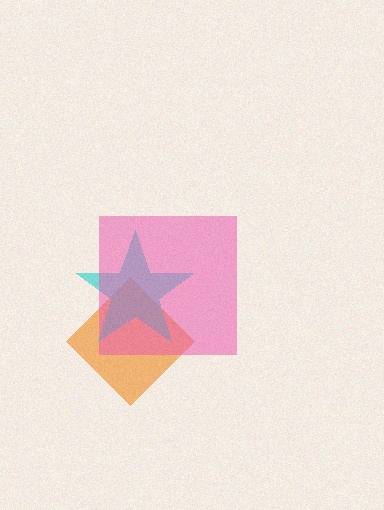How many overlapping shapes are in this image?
There are 3 overlapping shapes in the image.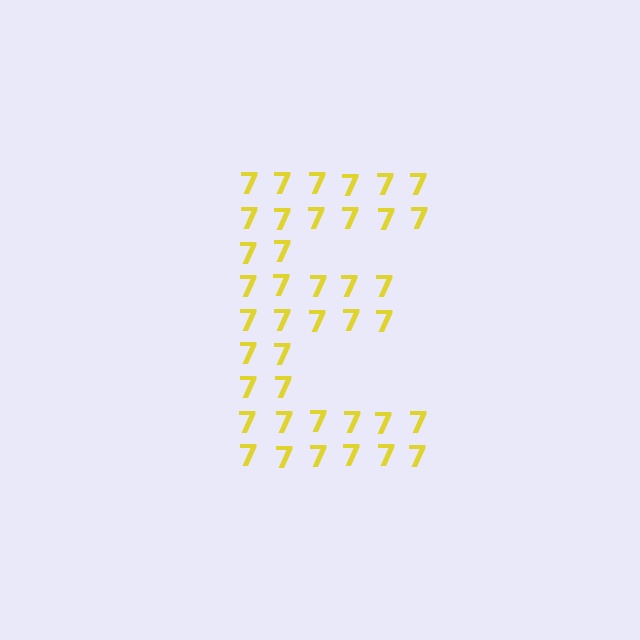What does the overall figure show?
The overall figure shows the letter E.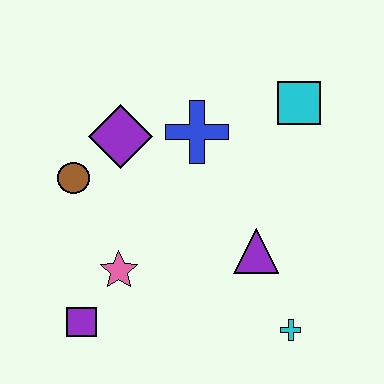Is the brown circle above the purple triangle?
Yes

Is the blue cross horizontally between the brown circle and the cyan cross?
Yes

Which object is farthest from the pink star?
The cyan square is farthest from the pink star.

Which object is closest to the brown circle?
The purple diamond is closest to the brown circle.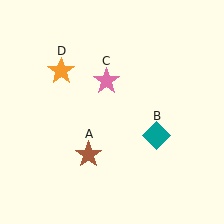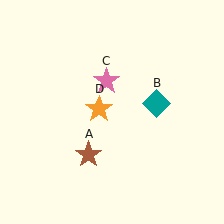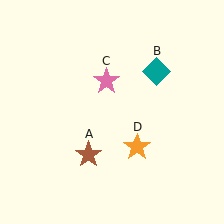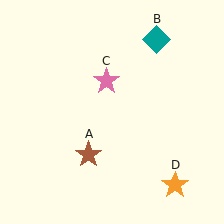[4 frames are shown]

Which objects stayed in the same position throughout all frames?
Brown star (object A) and pink star (object C) remained stationary.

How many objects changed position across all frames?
2 objects changed position: teal diamond (object B), orange star (object D).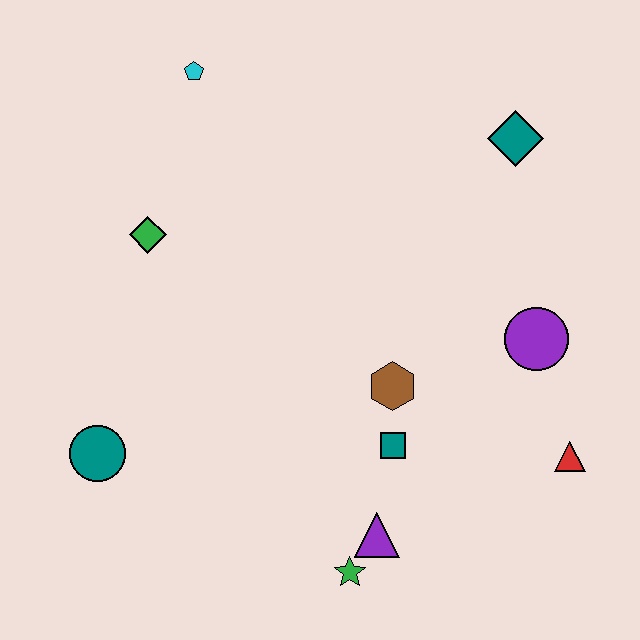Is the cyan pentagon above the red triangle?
Yes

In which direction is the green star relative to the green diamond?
The green star is below the green diamond.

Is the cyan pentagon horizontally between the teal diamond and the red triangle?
No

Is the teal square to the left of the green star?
No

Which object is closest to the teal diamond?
The purple circle is closest to the teal diamond.